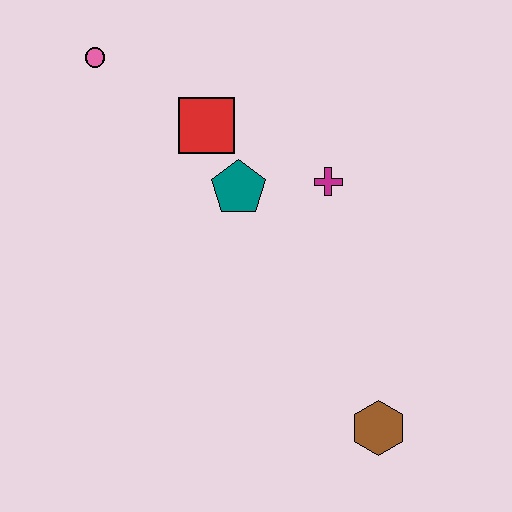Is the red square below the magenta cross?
No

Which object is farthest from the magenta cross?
The pink circle is farthest from the magenta cross.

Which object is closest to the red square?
The teal pentagon is closest to the red square.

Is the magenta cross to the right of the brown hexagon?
No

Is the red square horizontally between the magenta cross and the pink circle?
Yes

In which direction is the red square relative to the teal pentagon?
The red square is above the teal pentagon.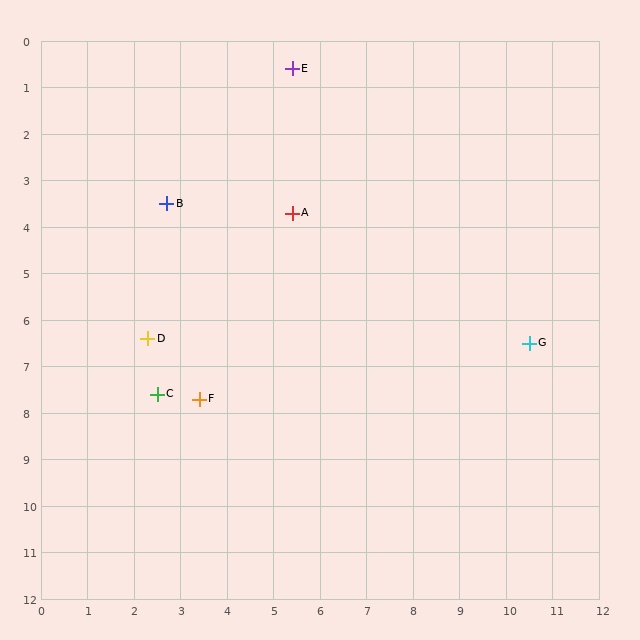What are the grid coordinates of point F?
Point F is at approximately (3.4, 7.7).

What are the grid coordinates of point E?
Point E is at approximately (5.4, 0.6).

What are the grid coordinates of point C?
Point C is at approximately (2.5, 7.6).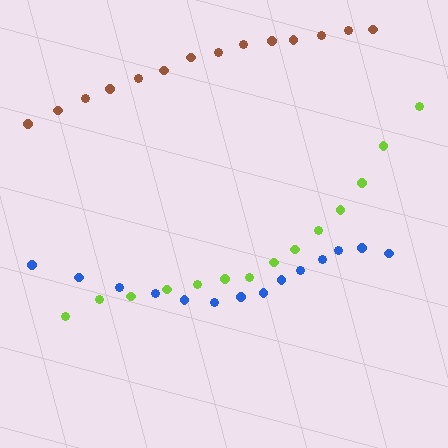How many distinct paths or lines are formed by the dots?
There are 3 distinct paths.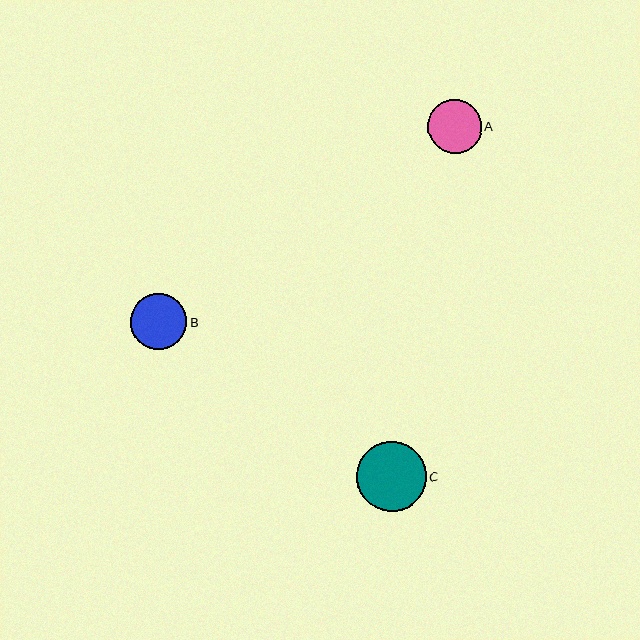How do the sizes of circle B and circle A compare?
Circle B and circle A are approximately the same size.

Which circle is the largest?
Circle C is the largest with a size of approximately 69 pixels.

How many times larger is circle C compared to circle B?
Circle C is approximately 1.2 times the size of circle B.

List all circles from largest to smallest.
From largest to smallest: C, B, A.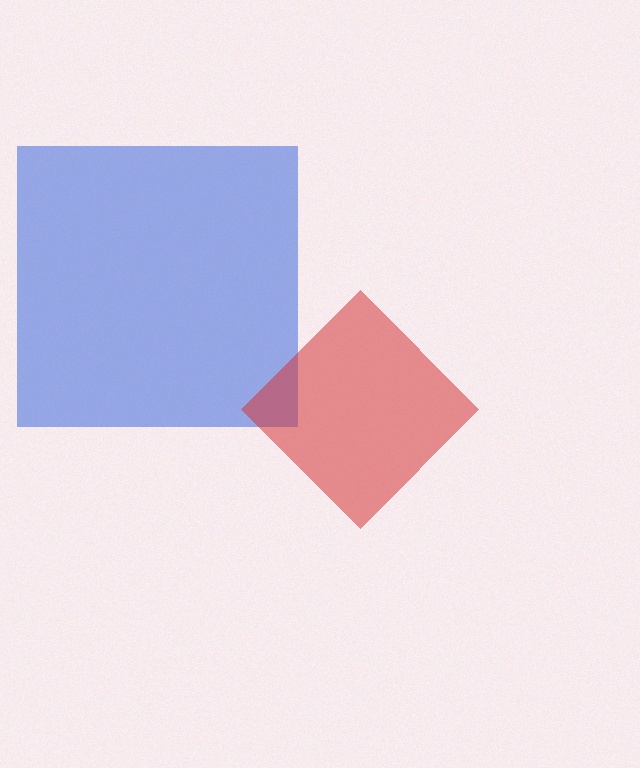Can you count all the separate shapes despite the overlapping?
Yes, there are 2 separate shapes.